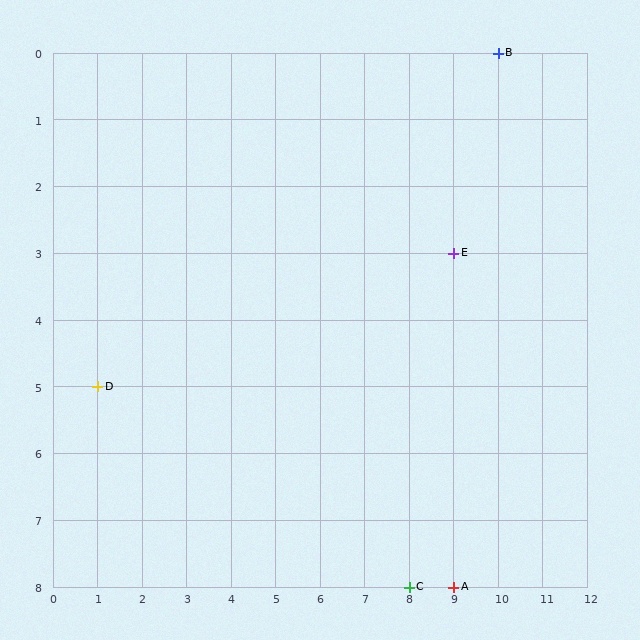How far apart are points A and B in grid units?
Points A and B are 1 column and 8 rows apart (about 8.1 grid units diagonally).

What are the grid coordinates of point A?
Point A is at grid coordinates (9, 8).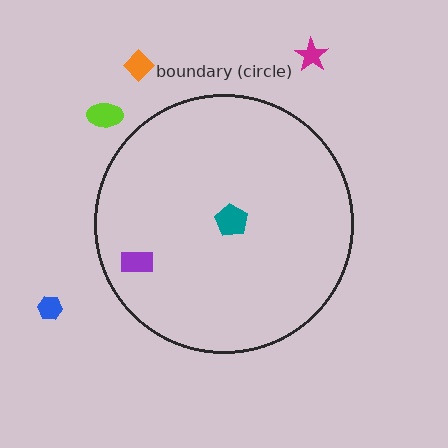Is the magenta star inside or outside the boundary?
Outside.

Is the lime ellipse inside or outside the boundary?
Outside.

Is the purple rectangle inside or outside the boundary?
Inside.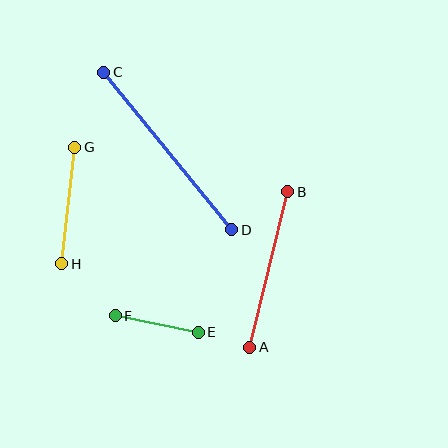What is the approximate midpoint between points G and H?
The midpoint is at approximately (68, 205) pixels.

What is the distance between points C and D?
The distance is approximately 203 pixels.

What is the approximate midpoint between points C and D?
The midpoint is at approximately (168, 151) pixels.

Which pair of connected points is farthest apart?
Points C and D are farthest apart.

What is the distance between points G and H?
The distance is approximately 117 pixels.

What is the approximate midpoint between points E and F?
The midpoint is at approximately (157, 324) pixels.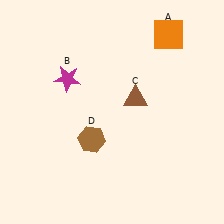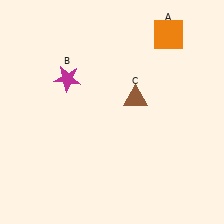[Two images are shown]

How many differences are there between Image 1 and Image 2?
There is 1 difference between the two images.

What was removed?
The brown hexagon (D) was removed in Image 2.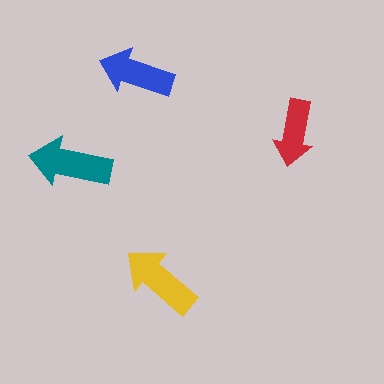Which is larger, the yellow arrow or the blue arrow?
The yellow one.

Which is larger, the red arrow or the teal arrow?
The teal one.